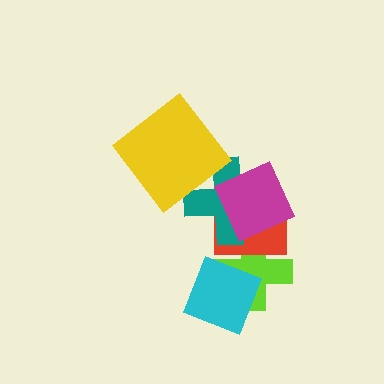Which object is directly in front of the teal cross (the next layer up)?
The yellow diamond is directly in front of the teal cross.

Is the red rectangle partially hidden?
Yes, it is partially covered by another shape.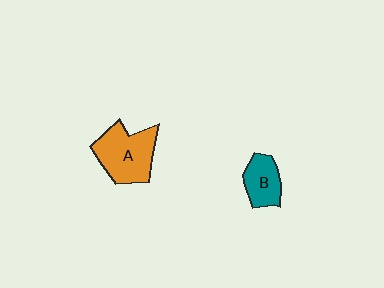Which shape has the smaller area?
Shape B (teal).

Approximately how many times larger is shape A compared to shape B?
Approximately 1.7 times.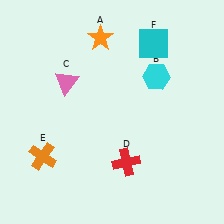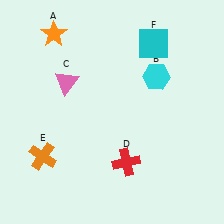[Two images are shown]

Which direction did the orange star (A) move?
The orange star (A) moved left.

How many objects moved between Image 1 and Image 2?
1 object moved between the two images.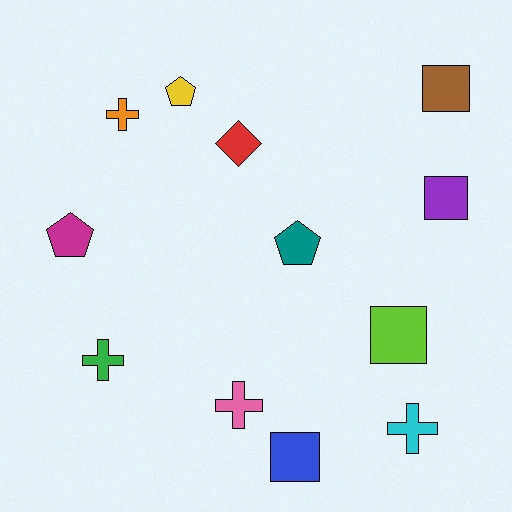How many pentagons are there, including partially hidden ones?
There are 3 pentagons.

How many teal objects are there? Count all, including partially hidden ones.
There is 1 teal object.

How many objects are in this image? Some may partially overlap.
There are 12 objects.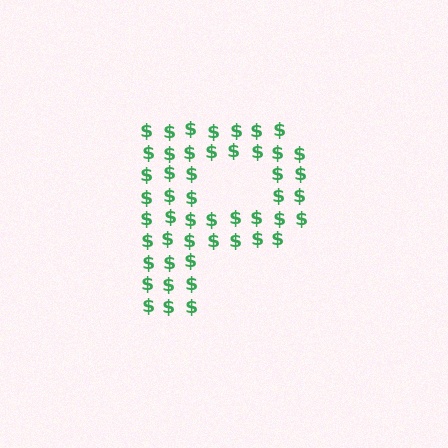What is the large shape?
The large shape is the letter P.